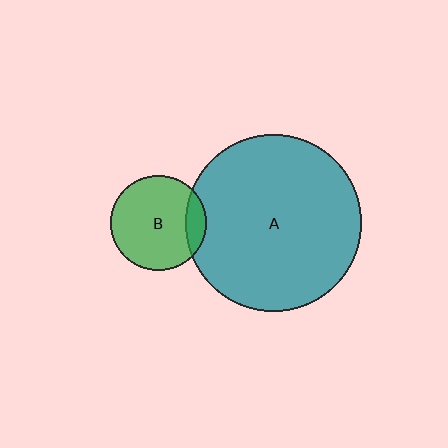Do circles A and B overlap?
Yes.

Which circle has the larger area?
Circle A (teal).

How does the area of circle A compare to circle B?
Approximately 3.4 times.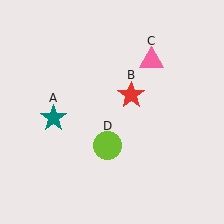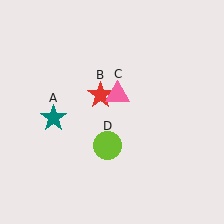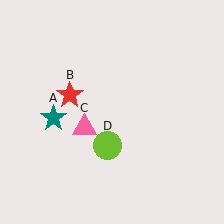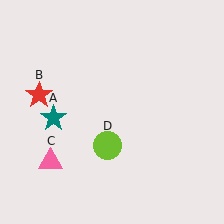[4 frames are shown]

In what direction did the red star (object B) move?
The red star (object B) moved left.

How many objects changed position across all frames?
2 objects changed position: red star (object B), pink triangle (object C).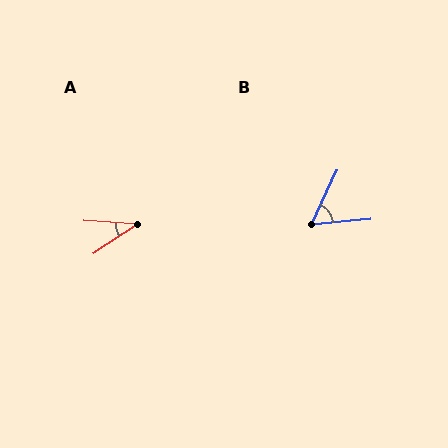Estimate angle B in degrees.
Approximately 60 degrees.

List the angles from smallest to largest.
A (37°), B (60°).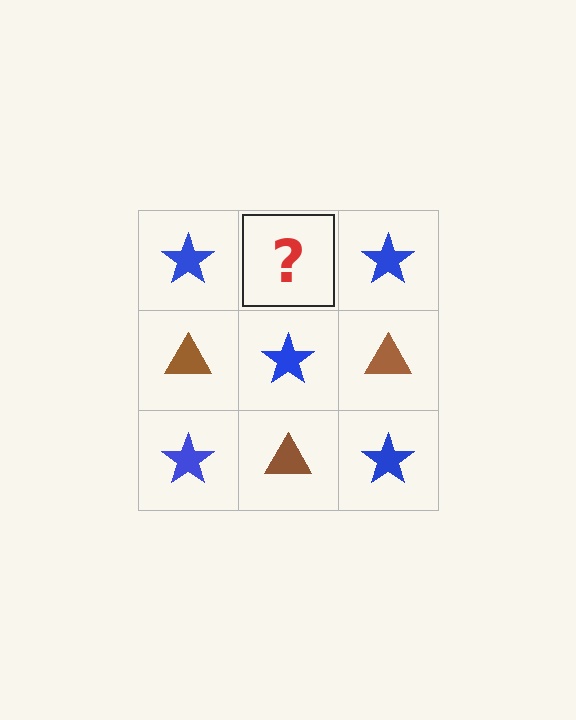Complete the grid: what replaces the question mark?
The question mark should be replaced with a brown triangle.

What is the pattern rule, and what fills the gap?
The rule is that it alternates blue star and brown triangle in a checkerboard pattern. The gap should be filled with a brown triangle.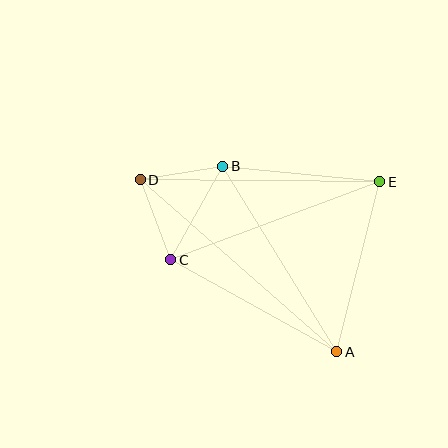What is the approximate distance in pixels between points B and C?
The distance between B and C is approximately 107 pixels.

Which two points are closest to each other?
Points B and D are closest to each other.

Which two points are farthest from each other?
Points A and D are farthest from each other.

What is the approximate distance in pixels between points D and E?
The distance between D and E is approximately 240 pixels.